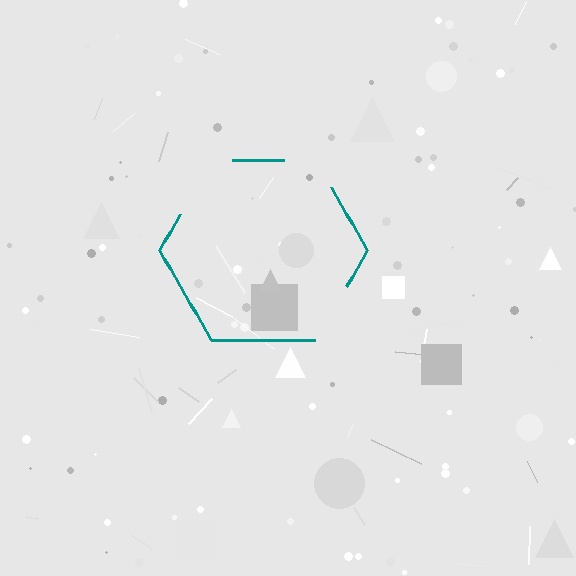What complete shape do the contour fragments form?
The contour fragments form a hexagon.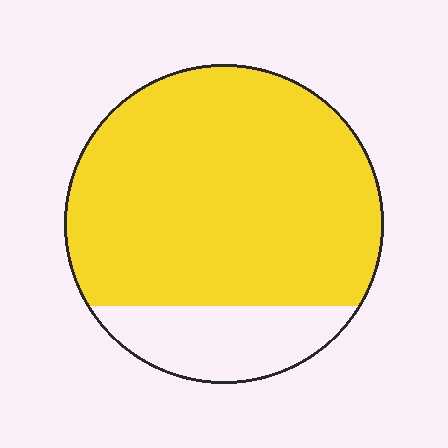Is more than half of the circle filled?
Yes.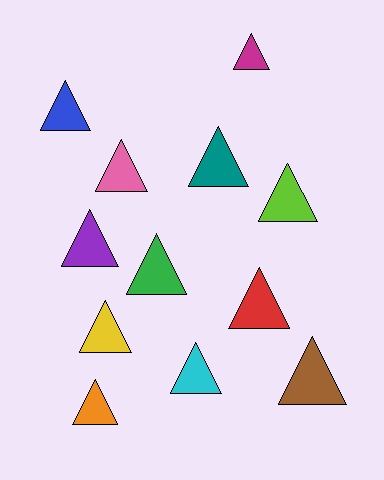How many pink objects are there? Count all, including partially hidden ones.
There is 1 pink object.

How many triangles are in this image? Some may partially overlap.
There are 12 triangles.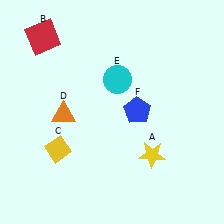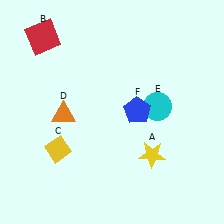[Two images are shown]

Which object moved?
The cyan circle (E) moved right.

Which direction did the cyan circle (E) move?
The cyan circle (E) moved right.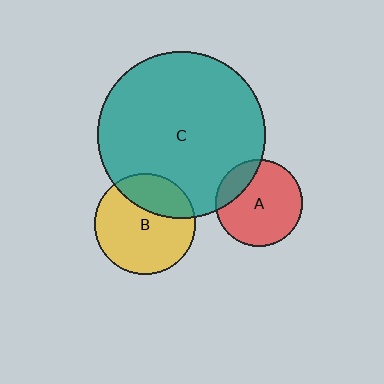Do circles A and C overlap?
Yes.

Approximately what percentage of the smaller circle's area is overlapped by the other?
Approximately 20%.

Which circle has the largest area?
Circle C (teal).